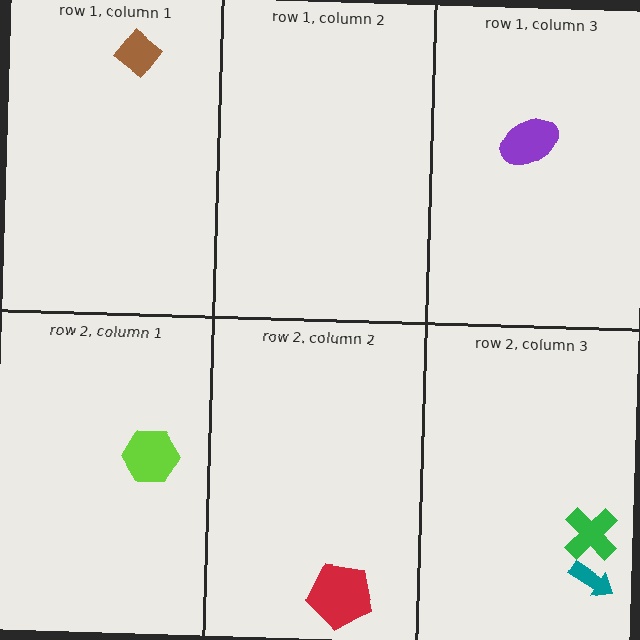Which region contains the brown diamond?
The row 1, column 1 region.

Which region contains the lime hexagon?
The row 2, column 1 region.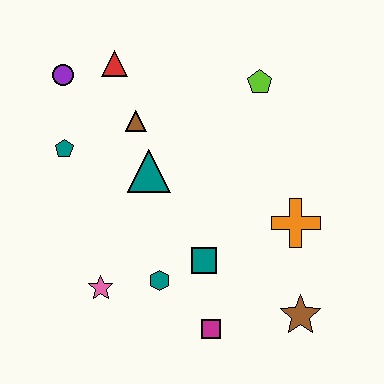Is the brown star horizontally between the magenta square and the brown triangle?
No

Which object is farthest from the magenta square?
The purple circle is farthest from the magenta square.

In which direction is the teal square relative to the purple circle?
The teal square is below the purple circle.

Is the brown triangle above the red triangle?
No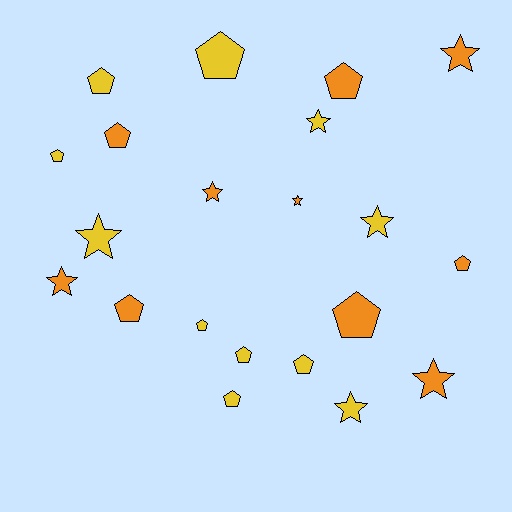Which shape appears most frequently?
Pentagon, with 12 objects.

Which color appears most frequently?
Yellow, with 11 objects.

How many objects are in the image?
There are 21 objects.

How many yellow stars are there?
There are 4 yellow stars.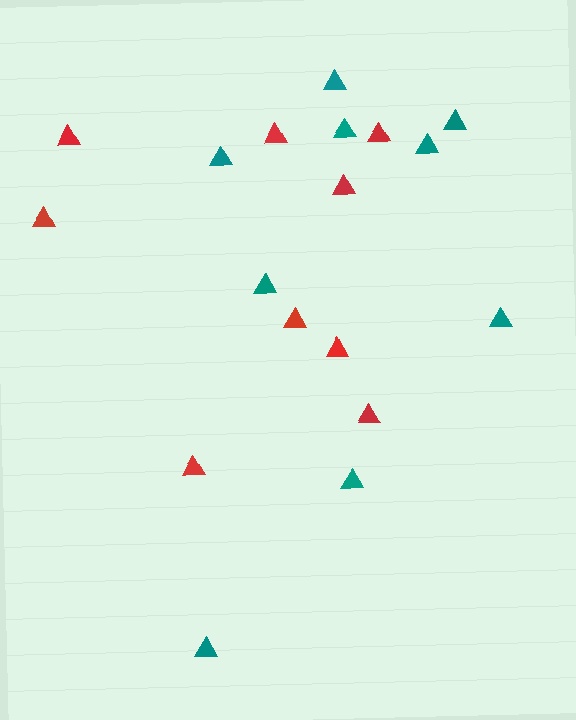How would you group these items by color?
There are 2 groups: one group of red triangles (9) and one group of teal triangles (9).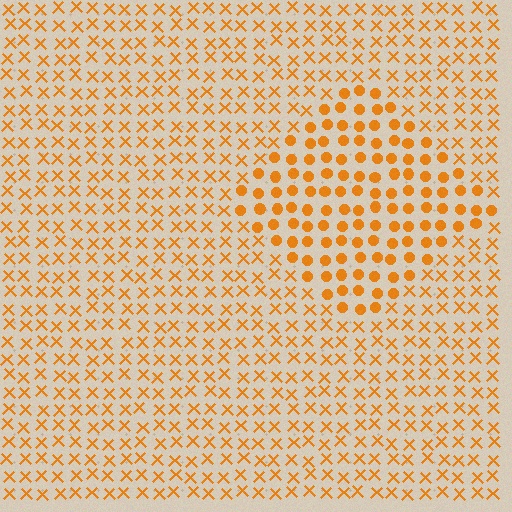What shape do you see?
I see a diamond.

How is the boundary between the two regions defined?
The boundary is defined by a change in element shape: circles inside vs. X marks outside. All elements share the same color and spacing.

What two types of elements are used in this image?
The image uses circles inside the diamond region and X marks outside it.